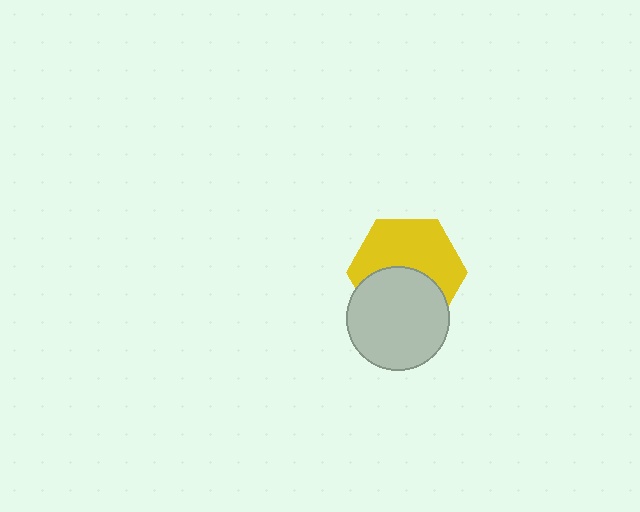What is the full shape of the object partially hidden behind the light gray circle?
The partially hidden object is a yellow hexagon.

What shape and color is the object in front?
The object in front is a light gray circle.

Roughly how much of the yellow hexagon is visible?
About half of it is visible (roughly 56%).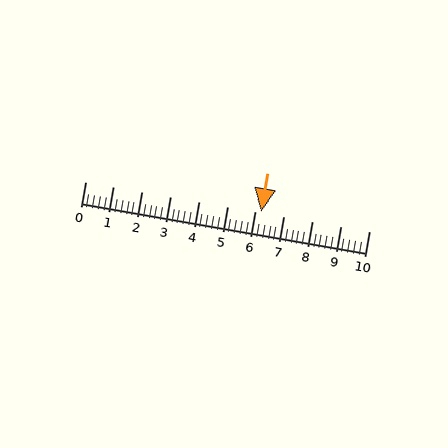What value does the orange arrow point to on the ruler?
The orange arrow points to approximately 6.2.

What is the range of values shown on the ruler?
The ruler shows values from 0 to 10.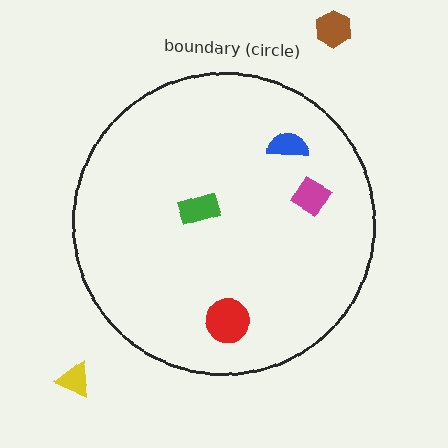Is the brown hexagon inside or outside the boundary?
Outside.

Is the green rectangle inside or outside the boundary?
Inside.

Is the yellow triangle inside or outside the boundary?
Outside.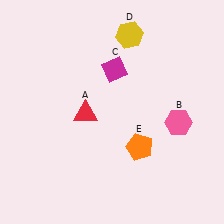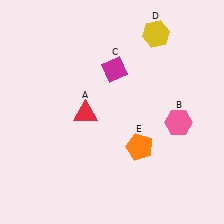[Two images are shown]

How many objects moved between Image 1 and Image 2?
1 object moved between the two images.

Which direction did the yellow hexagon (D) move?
The yellow hexagon (D) moved right.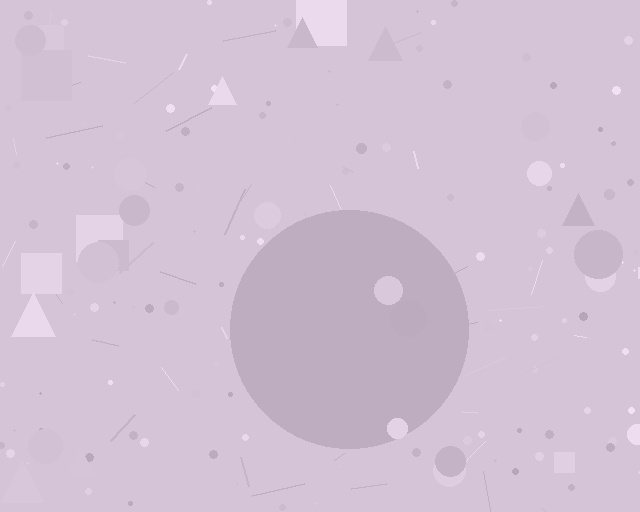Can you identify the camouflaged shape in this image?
The camouflaged shape is a circle.